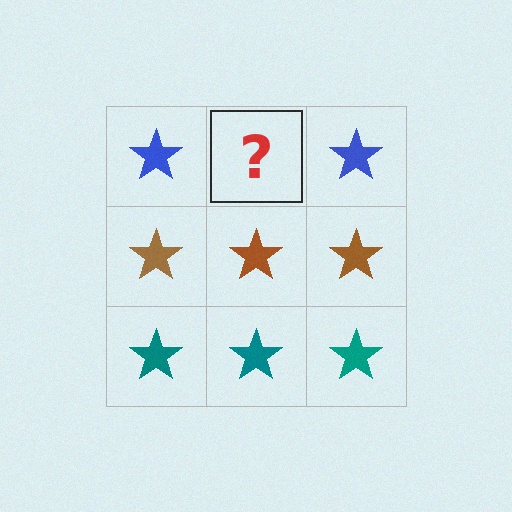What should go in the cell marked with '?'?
The missing cell should contain a blue star.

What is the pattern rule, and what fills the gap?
The rule is that each row has a consistent color. The gap should be filled with a blue star.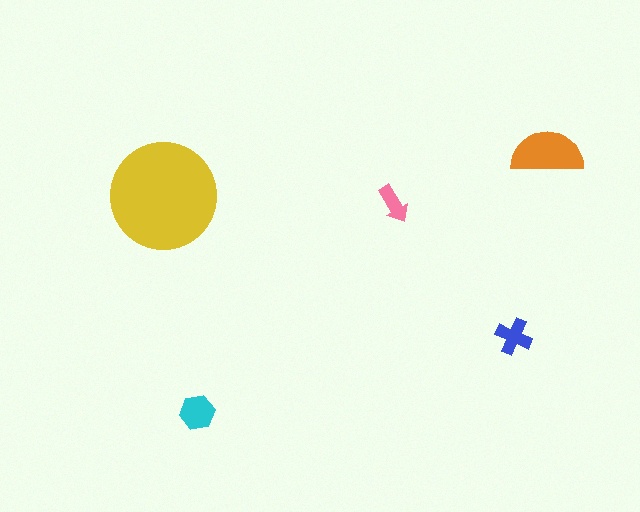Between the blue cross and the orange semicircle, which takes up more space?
The orange semicircle.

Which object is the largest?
The yellow circle.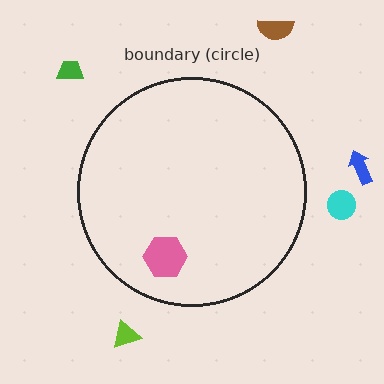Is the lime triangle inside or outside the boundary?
Outside.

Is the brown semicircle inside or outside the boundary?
Outside.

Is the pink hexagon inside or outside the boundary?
Inside.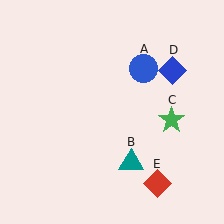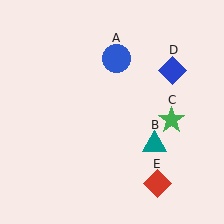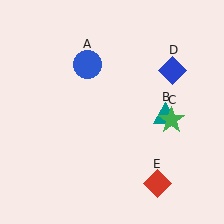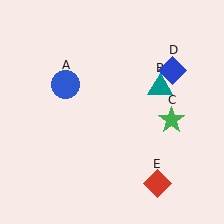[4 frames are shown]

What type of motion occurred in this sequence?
The blue circle (object A), teal triangle (object B) rotated counterclockwise around the center of the scene.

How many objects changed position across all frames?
2 objects changed position: blue circle (object A), teal triangle (object B).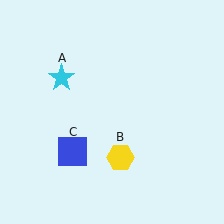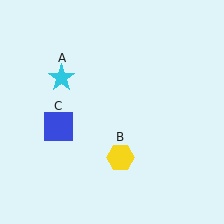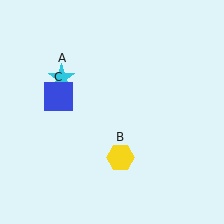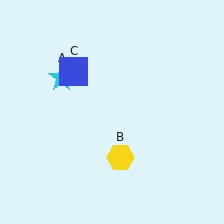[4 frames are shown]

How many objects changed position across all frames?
1 object changed position: blue square (object C).